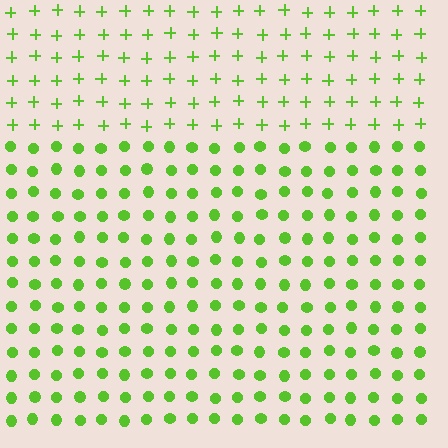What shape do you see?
I see a rectangle.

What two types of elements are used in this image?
The image uses circles inside the rectangle region and plus signs outside it.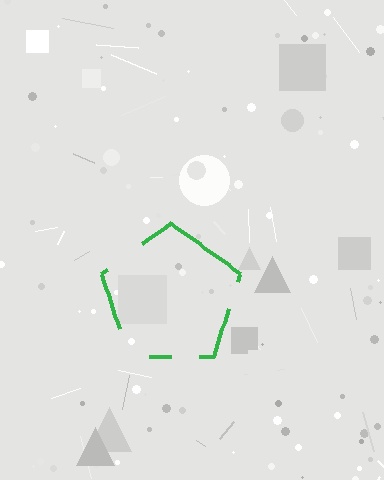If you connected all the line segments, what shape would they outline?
They would outline a pentagon.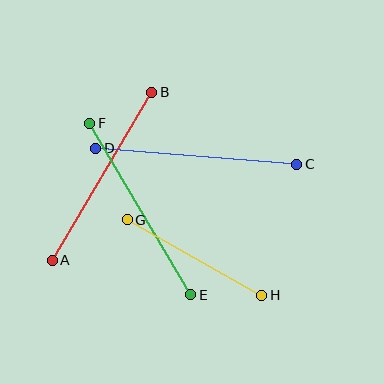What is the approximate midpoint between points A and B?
The midpoint is at approximately (102, 176) pixels.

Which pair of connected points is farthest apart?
Points C and D are farthest apart.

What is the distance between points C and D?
The distance is approximately 202 pixels.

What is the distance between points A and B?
The distance is approximately 195 pixels.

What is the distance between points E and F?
The distance is approximately 199 pixels.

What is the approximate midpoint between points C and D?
The midpoint is at approximately (196, 156) pixels.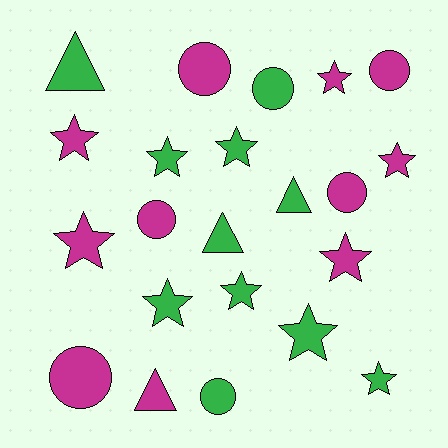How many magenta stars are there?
There are 5 magenta stars.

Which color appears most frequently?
Green, with 11 objects.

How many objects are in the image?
There are 22 objects.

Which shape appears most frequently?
Star, with 11 objects.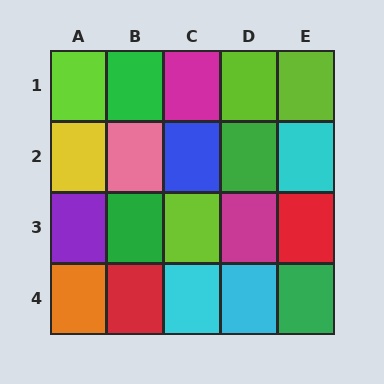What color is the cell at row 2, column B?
Pink.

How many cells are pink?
1 cell is pink.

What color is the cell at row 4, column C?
Cyan.